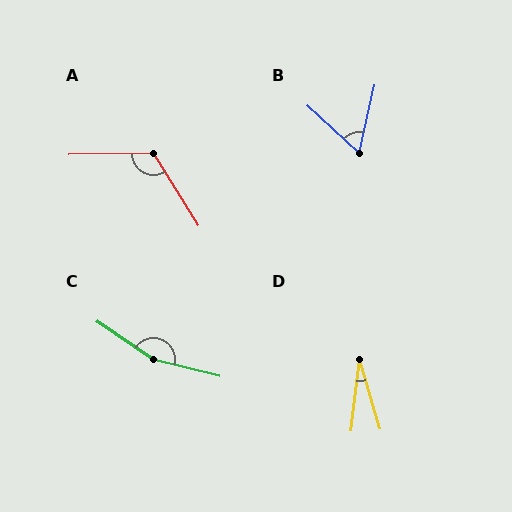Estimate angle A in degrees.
Approximately 121 degrees.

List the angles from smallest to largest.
D (24°), B (60°), A (121°), C (159°).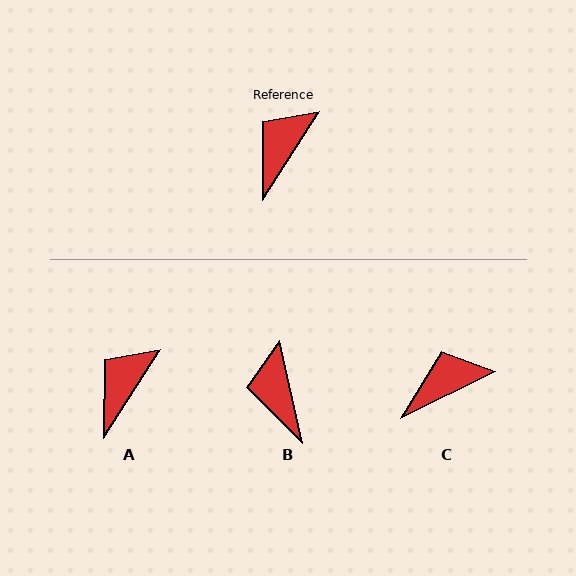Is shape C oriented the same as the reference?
No, it is off by about 31 degrees.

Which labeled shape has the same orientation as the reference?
A.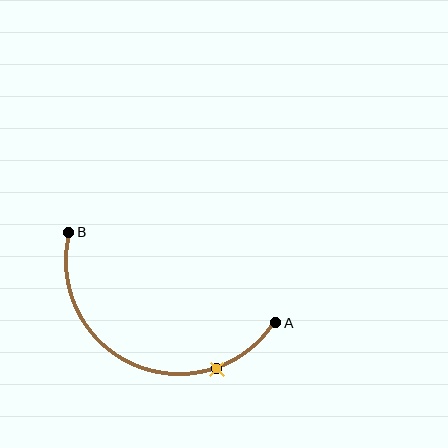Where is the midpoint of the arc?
The arc midpoint is the point on the curve farthest from the straight line joining A and B. It sits below that line.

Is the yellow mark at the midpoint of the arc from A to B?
No. The yellow mark lies on the arc but is closer to endpoint A. The arc midpoint would be at the point on the curve equidistant along the arc from both A and B.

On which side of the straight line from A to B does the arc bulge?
The arc bulges below the straight line connecting A and B.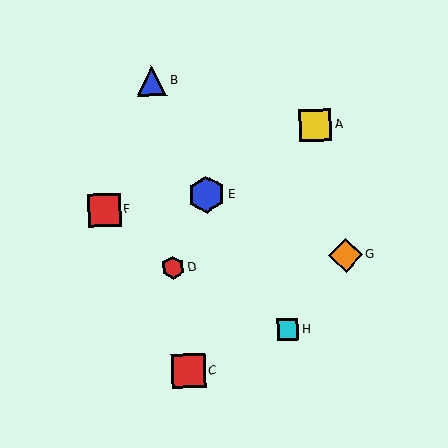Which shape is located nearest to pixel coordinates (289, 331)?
The cyan square (labeled H) at (288, 329) is nearest to that location.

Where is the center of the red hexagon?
The center of the red hexagon is at (173, 267).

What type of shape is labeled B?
Shape B is a blue triangle.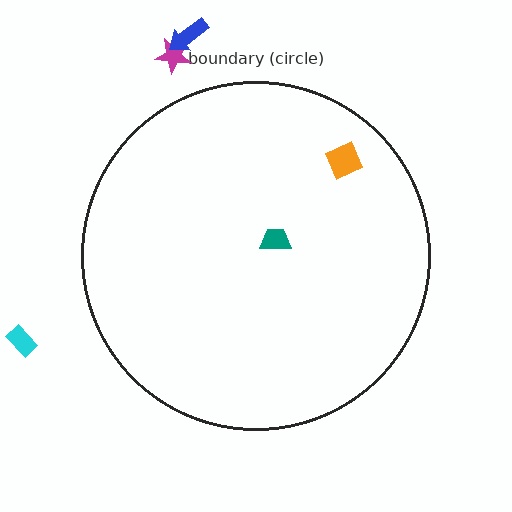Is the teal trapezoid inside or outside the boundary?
Inside.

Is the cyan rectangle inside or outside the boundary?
Outside.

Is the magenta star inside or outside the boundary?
Outside.